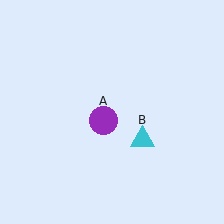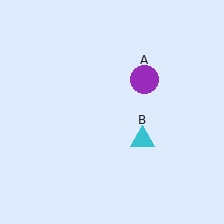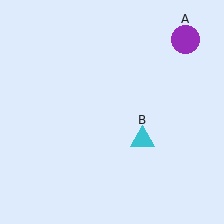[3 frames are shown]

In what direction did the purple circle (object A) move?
The purple circle (object A) moved up and to the right.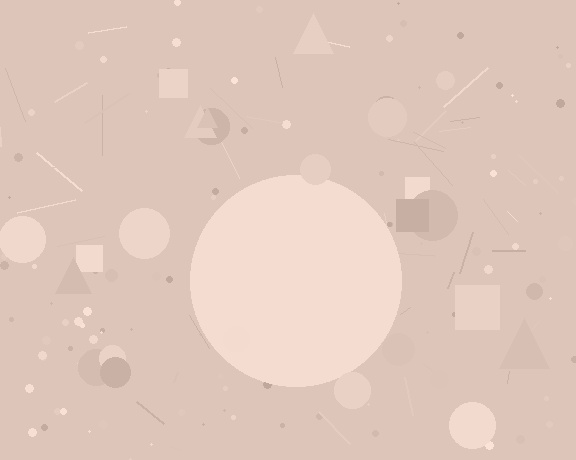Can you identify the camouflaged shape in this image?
The camouflaged shape is a circle.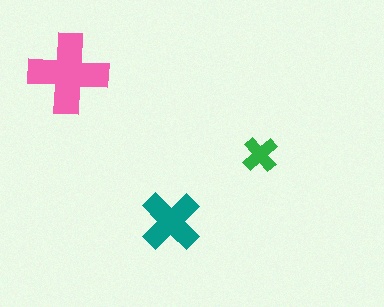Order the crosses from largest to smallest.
the pink one, the teal one, the green one.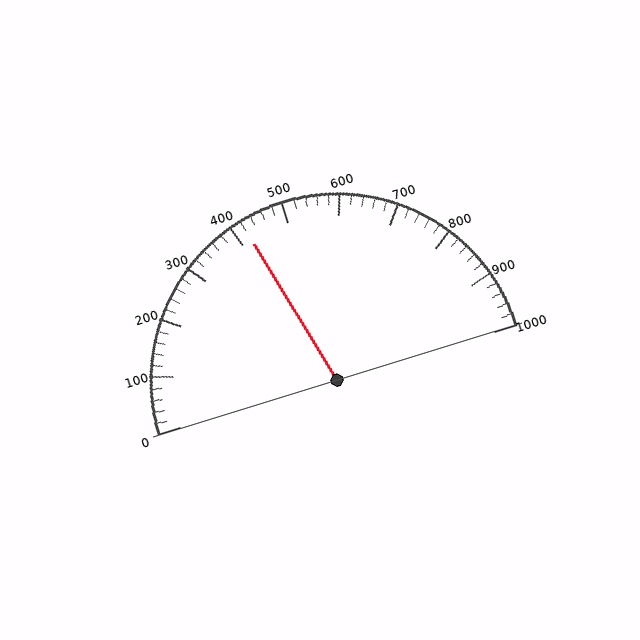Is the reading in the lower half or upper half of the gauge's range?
The reading is in the lower half of the range (0 to 1000).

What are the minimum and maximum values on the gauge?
The gauge ranges from 0 to 1000.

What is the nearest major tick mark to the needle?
The nearest major tick mark is 400.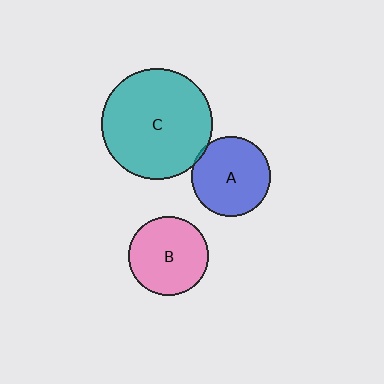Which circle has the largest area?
Circle C (teal).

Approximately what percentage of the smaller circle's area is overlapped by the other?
Approximately 5%.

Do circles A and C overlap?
Yes.